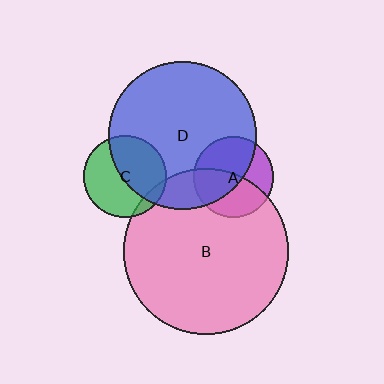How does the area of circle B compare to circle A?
Approximately 4.2 times.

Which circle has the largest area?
Circle B (pink).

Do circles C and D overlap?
Yes.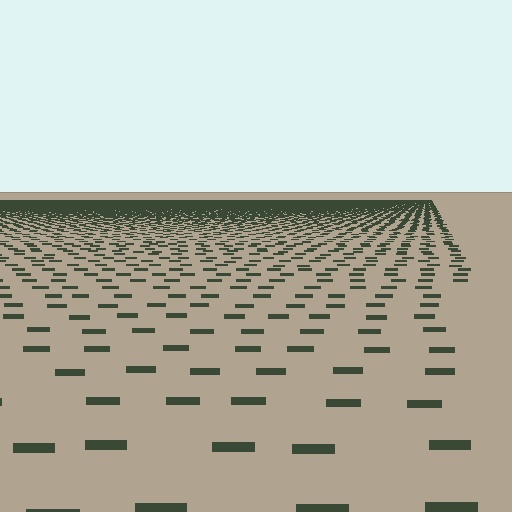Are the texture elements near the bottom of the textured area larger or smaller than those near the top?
Larger. Near the bottom, elements are closer to the viewer and appear at a bigger on-screen size.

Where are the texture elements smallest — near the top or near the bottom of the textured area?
Near the top.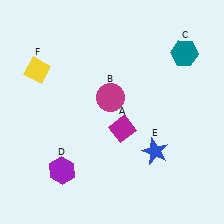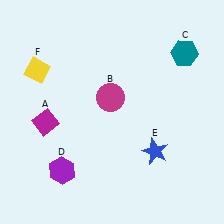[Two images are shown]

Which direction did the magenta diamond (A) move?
The magenta diamond (A) moved left.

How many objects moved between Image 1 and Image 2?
1 object moved between the two images.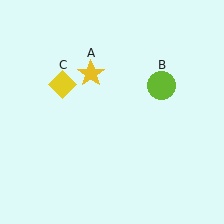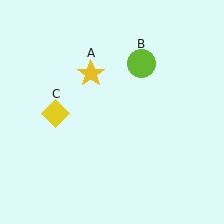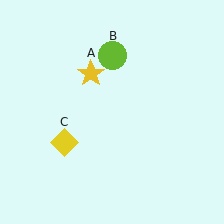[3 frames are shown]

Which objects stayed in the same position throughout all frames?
Yellow star (object A) remained stationary.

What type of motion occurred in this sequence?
The lime circle (object B), yellow diamond (object C) rotated counterclockwise around the center of the scene.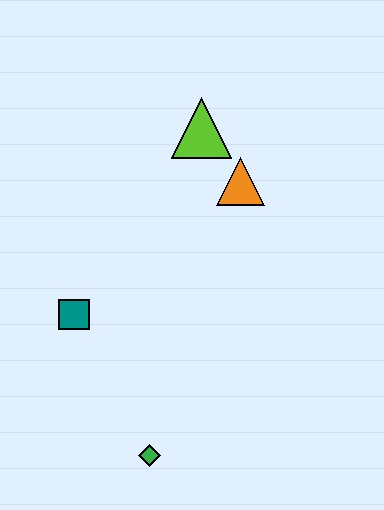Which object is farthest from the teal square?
The lime triangle is farthest from the teal square.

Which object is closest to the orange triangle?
The lime triangle is closest to the orange triangle.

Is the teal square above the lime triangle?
No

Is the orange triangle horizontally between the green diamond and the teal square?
No